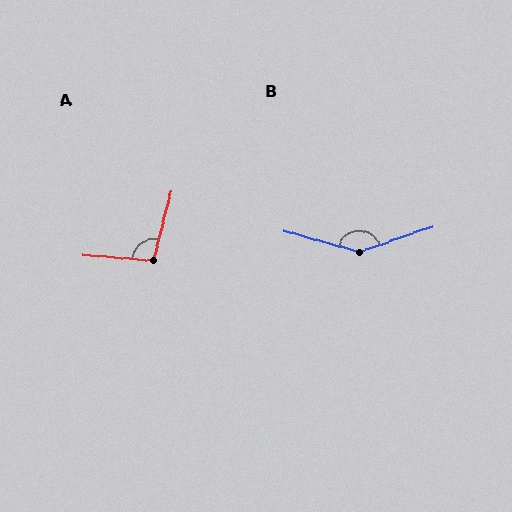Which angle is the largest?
B, at approximately 145 degrees.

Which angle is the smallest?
A, at approximately 100 degrees.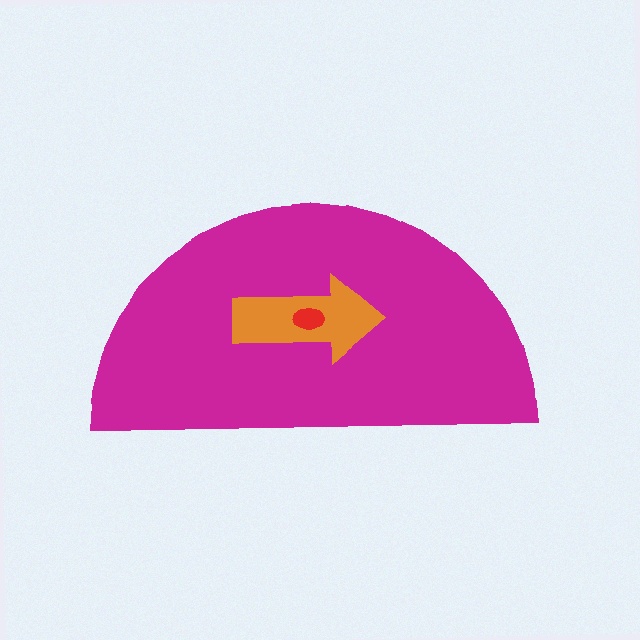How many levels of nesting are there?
3.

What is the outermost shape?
The magenta semicircle.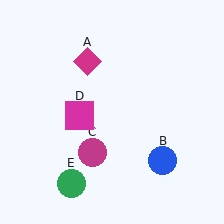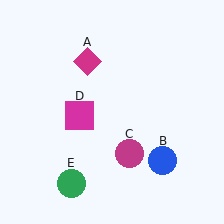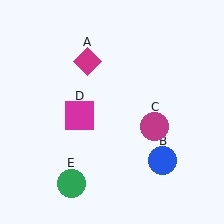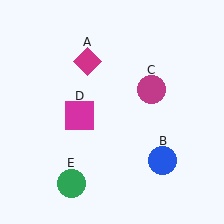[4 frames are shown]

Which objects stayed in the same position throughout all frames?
Magenta diamond (object A) and blue circle (object B) and magenta square (object D) and green circle (object E) remained stationary.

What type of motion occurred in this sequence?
The magenta circle (object C) rotated counterclockwise around the center of the scene.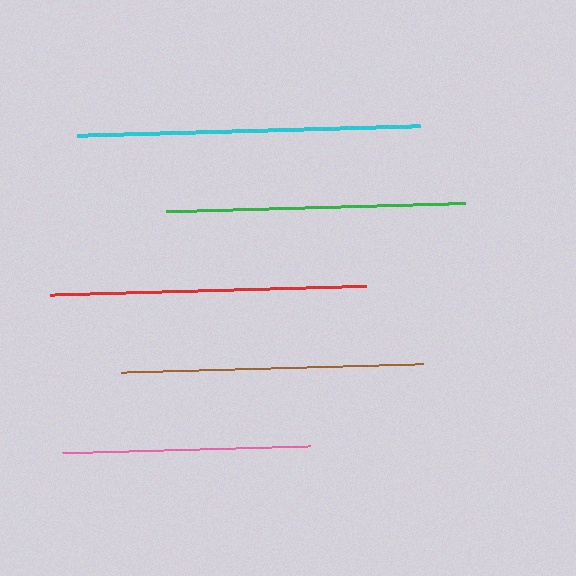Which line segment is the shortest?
The pink line is the shortest at approximately 248 pixels.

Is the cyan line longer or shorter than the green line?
The cyan line is longer than the green line.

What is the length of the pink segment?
The pink segment is approximately 248 pixels long.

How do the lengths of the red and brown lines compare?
The red and brown lines are approximately the same length.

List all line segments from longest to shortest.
From longest to shortest: cyan, red, brown, green, pink.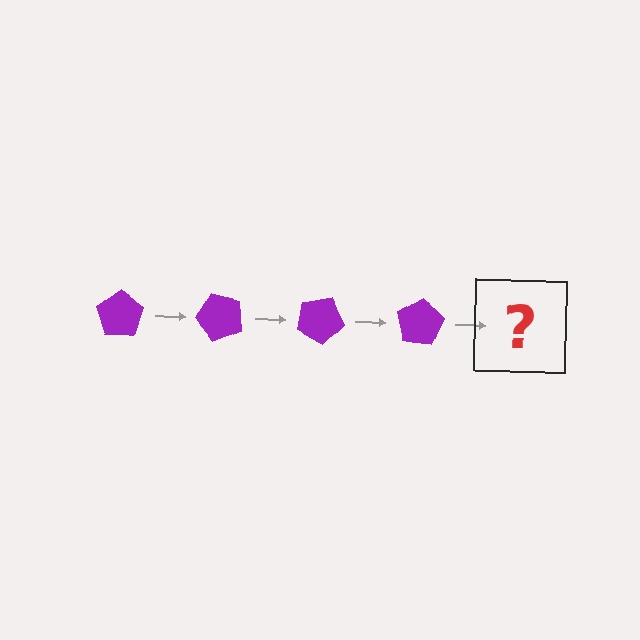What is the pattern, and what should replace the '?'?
The pattern is that the pentagon rotates 50 degrees each step. The '?' should be a purple pentagon rotated 200 degrees.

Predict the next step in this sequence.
The next step is a purple pentagon rotated 200 degrees.